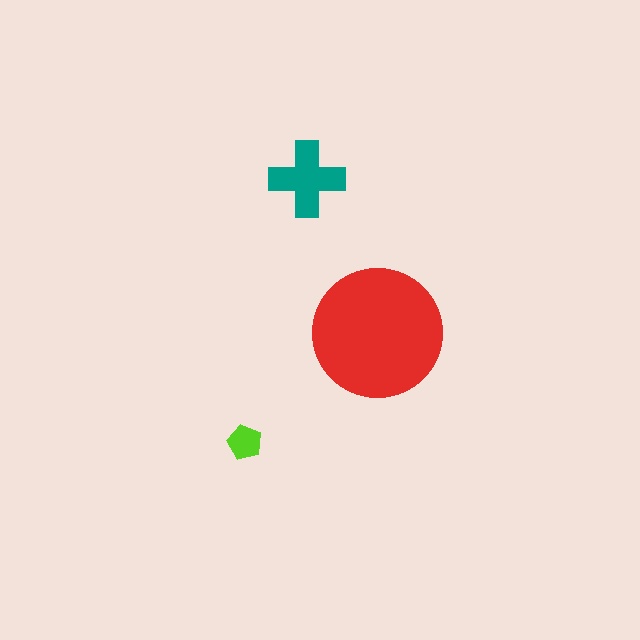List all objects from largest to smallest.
The red circle, the teal cross, the lime pentagon.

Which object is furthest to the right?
The red circle is rightmost.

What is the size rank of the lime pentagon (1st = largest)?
3rd.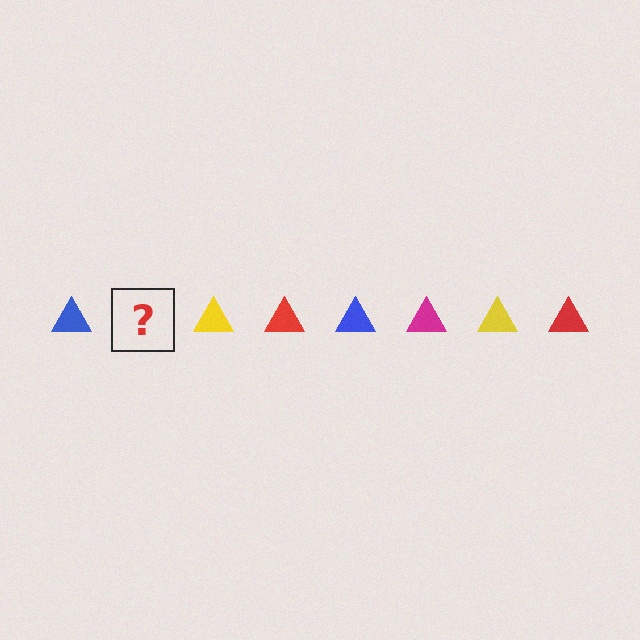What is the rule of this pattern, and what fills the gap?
The rule is that the pattern cycles through blue, magenta, yellow, red triangles. The gap should be filled with a magenta triangle.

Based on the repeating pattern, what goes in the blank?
The blank should be a magenta triangle.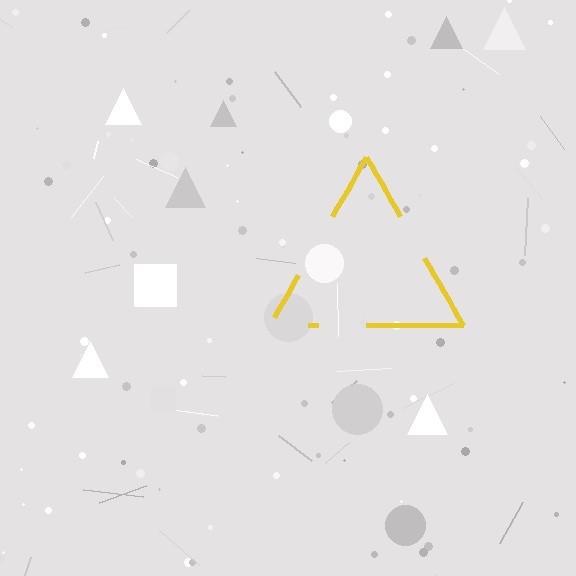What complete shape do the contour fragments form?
The contour fragments form a triangle.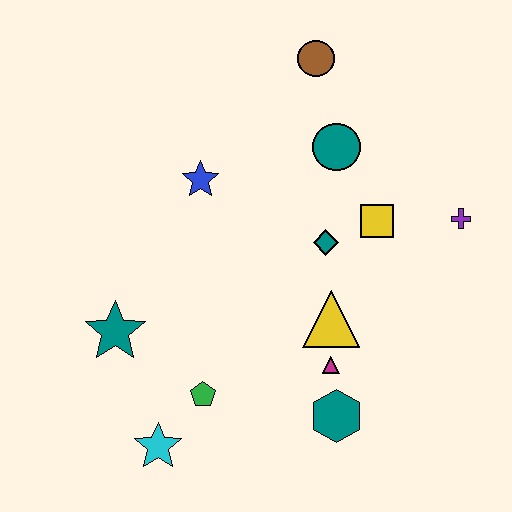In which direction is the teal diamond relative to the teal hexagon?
The teal diamond is above the teal hexagon.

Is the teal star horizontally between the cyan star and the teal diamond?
No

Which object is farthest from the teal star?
The purple cross is farthest from the teal star.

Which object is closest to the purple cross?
The yellow square is closest to the purple cross.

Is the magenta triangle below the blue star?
Yes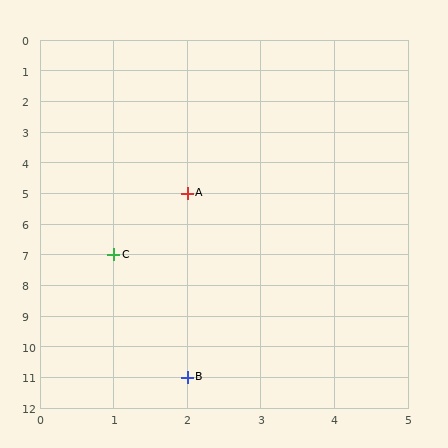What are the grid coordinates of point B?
Point B is at grid coordinates (2, 11).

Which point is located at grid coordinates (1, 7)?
Point C is at (1, 7).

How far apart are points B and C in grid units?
Points B and C are 1 column and 4 rows apart (about 4.1 grid units diagonally).